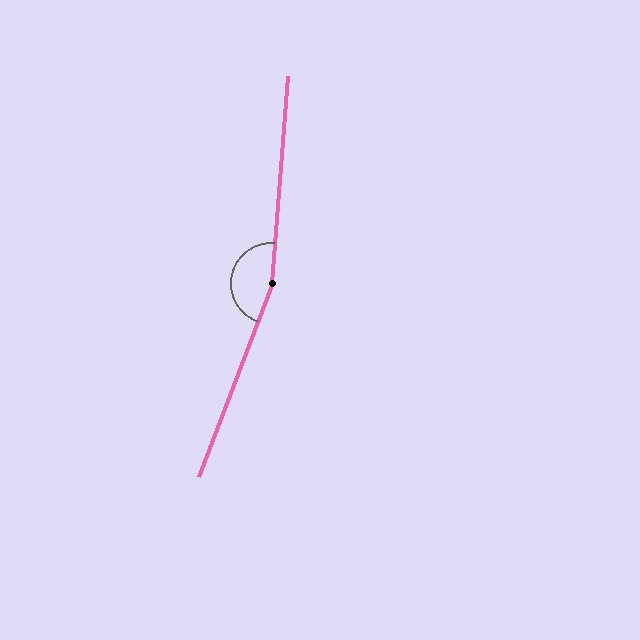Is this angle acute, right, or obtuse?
It is obtuse.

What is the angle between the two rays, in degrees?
Approximately 164 degrees.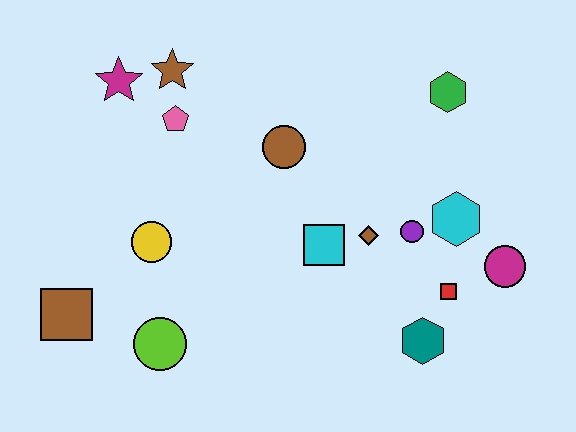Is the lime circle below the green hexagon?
Yes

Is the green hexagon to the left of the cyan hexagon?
Yes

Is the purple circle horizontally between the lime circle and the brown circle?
No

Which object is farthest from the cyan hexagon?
The brown square is farthest from the cyan hexagon.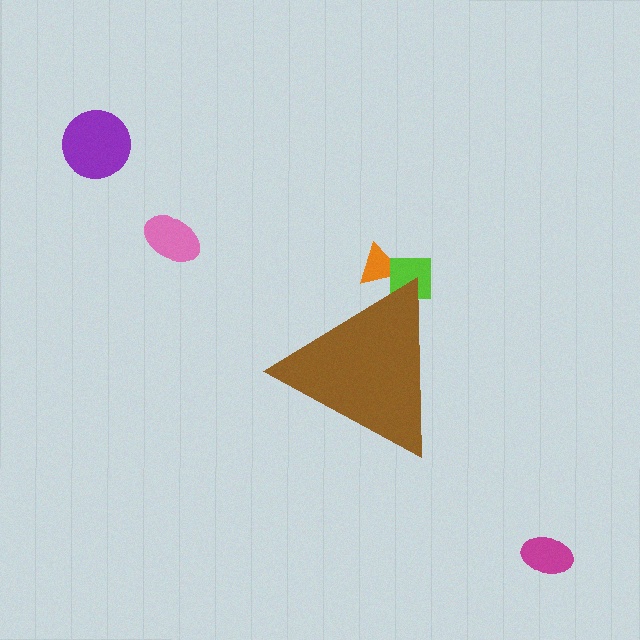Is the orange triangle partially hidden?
Yes, the orange triangle is partially hidden behind the brown triangle.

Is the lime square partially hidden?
Yes, the lime square is partially hidden behind the brown triangle.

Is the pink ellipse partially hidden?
No, the pink ellipse is fully visible.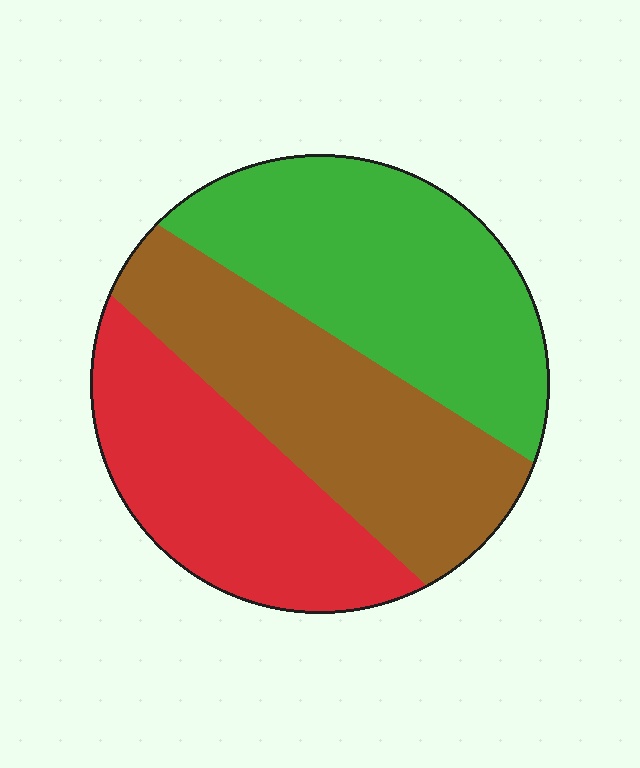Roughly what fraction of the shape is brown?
Brown covers roughly 35% of the shape.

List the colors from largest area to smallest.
From largest to smallest: green, brown, red.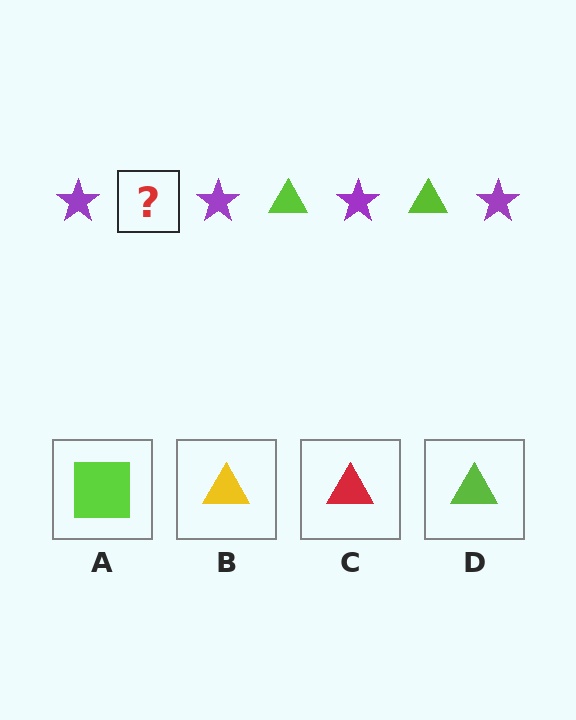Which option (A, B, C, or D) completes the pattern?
D.